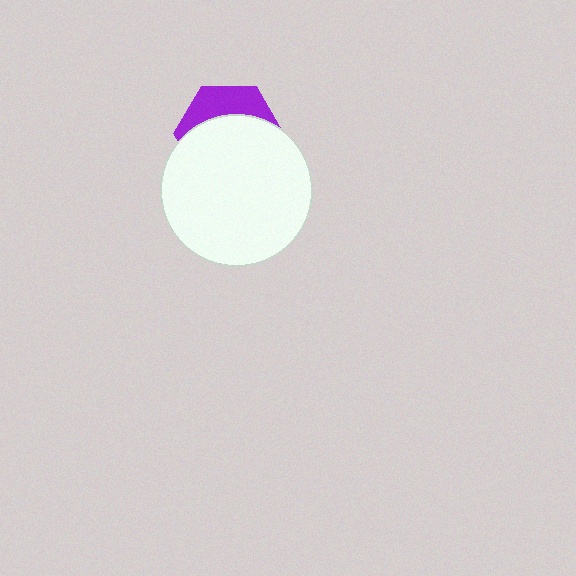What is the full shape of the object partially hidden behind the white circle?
The partially hidden object is a purple hexagon.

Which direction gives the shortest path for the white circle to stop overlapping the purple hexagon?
Moving down gives the shortest separation.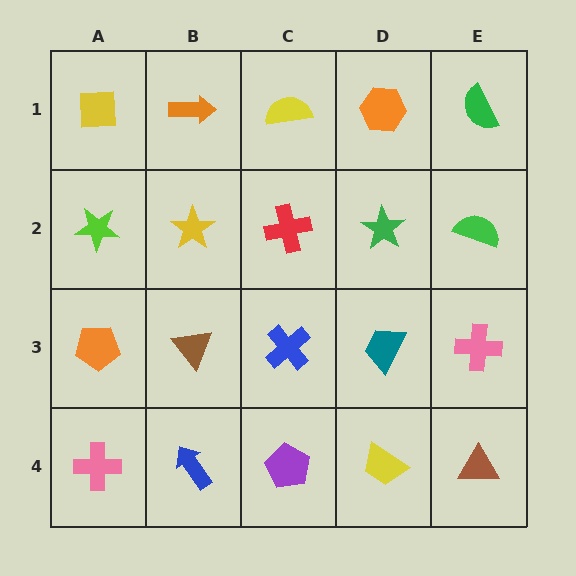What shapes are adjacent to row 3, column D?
A green star (row 2, column D), a yellow trapezoid (row 4, column D), a blue cross (row 3, column C), a pink cross (row 3, column E).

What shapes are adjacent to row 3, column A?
A lime star (row 2, column A), a pink cross (row 4, column A), a brown triangle (row 3, column B).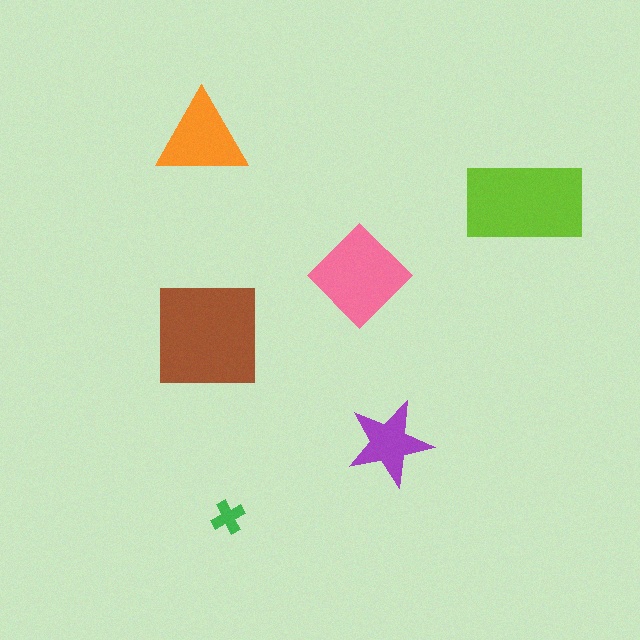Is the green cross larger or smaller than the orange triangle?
Smaller.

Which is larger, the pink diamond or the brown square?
The brown square.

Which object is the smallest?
The green cross.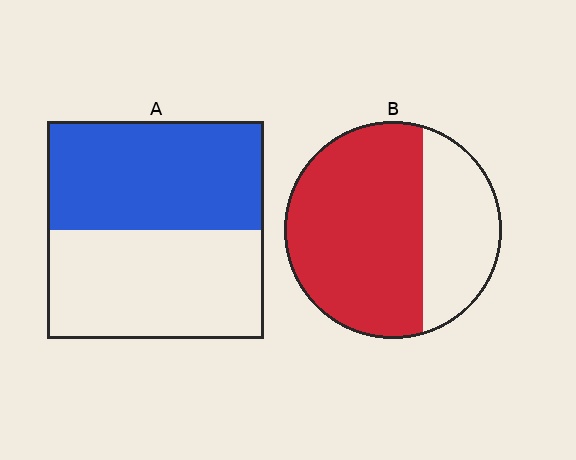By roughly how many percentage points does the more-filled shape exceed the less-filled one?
By roughly 15 percentage points (B over A).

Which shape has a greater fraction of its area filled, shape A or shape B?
Shape B.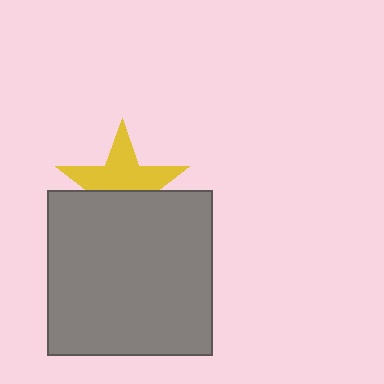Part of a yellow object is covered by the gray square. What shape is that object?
It is a star.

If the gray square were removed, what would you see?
You would see the complete yellow star.